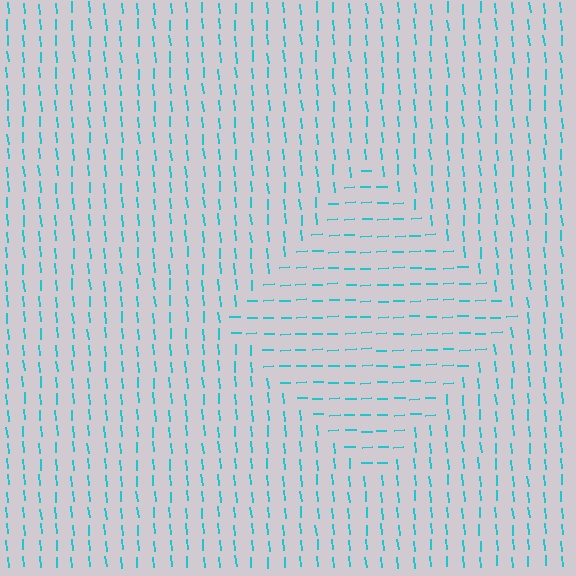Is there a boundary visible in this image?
Yes, there is a texture boundary formed by a change in line orientation.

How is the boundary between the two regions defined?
The boundary is defined purely by a change in line orientation (approximately 88 degrees difference). All lines are the same color and thickness.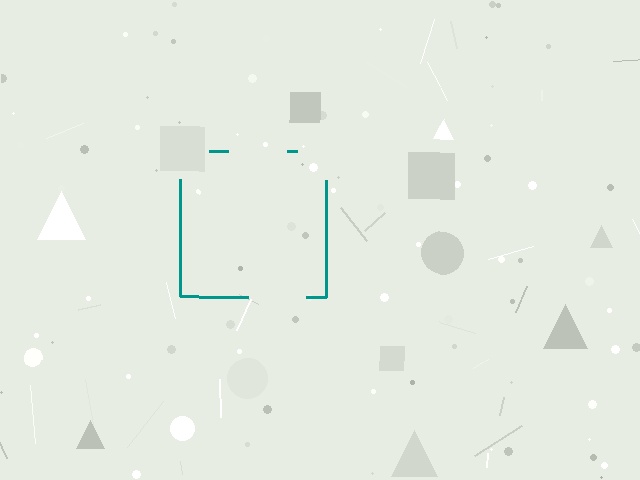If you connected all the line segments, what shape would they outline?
They would outline a square.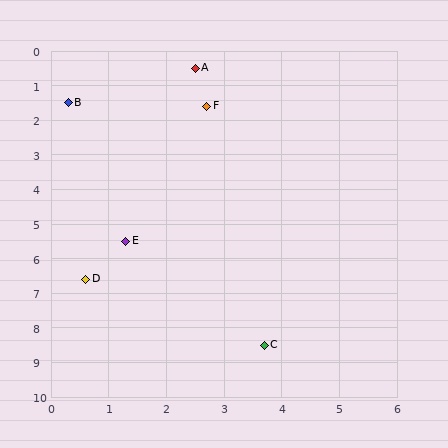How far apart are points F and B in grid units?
Points F and B are about 2.4 grid units apart.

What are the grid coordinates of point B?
Point B is at approximately (0.3, 1.5).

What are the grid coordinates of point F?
Point F is at approximately (2.7, 1.6).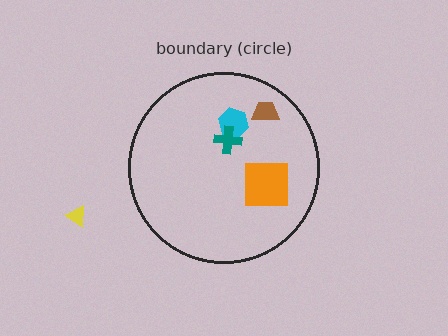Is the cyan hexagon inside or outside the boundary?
Inside.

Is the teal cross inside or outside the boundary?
Inside.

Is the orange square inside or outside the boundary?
Inside.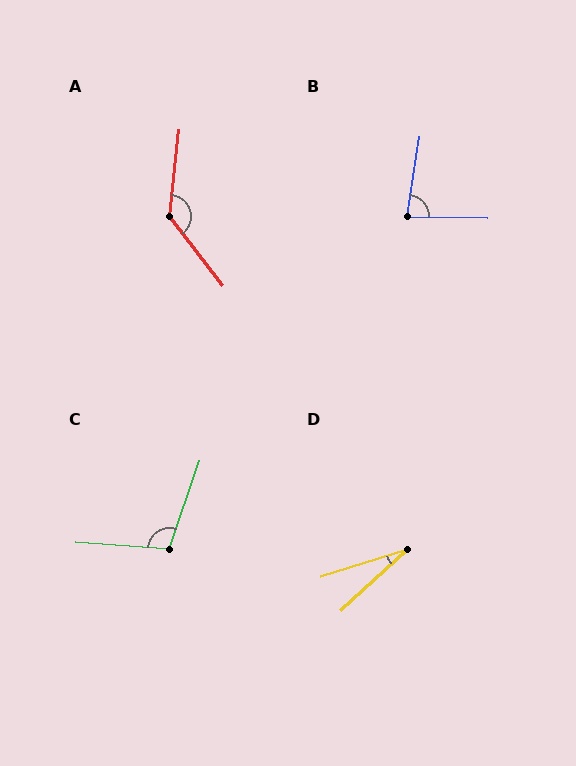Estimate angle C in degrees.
Approximately 104 degrees.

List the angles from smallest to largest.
D (25°), B (82°), C (104°), A (136°).